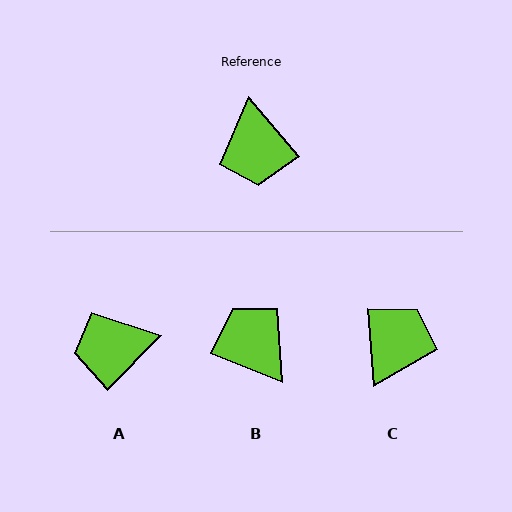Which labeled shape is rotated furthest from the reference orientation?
B, about 152 degrees away.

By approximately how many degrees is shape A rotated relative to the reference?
Approximately 85 degrees clockwise.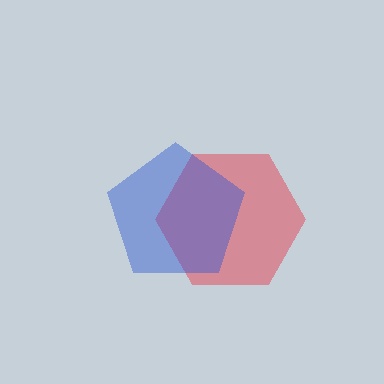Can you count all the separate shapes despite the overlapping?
Yes, there are 2 separate shapes.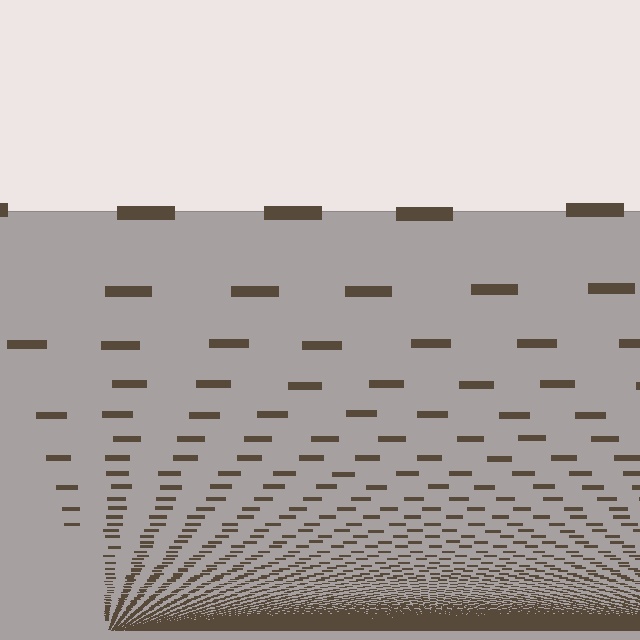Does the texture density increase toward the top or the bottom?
Density increases toward the bottom.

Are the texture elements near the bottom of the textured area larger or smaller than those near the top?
Smaller. The gradient is inverted — elements near the bottom are smaller and denser.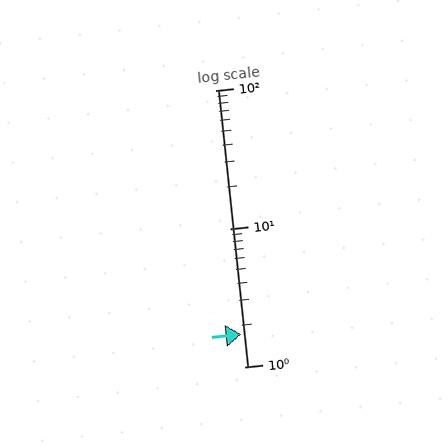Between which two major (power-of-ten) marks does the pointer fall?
The pointer is between 1 and 10.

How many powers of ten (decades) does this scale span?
The scale spans 2 decades, from 1 to 100.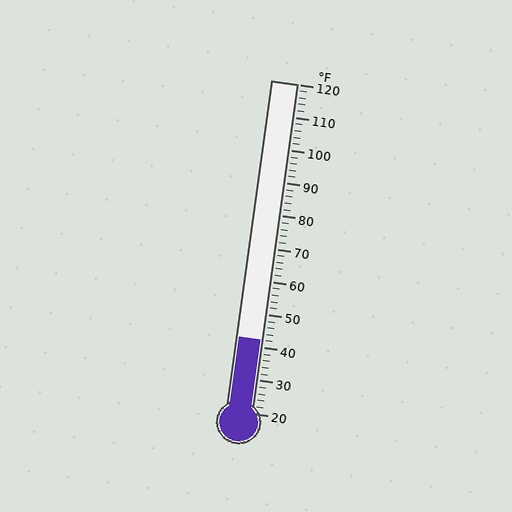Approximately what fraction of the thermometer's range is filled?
The thermometer is filled to approximately 20% of its range.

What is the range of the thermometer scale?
The thermometer scale ranges from 20°F to 120°F.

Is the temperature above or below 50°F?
The temperature is below 50°F.